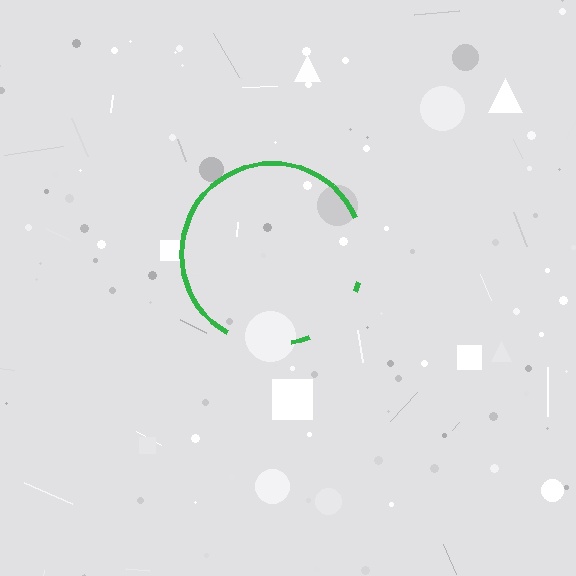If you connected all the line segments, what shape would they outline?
They would outline a circle.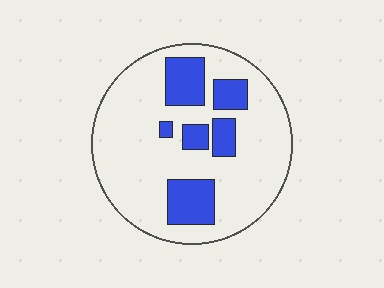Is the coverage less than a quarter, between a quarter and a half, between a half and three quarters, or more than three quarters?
Less than a quarter.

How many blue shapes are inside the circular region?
6.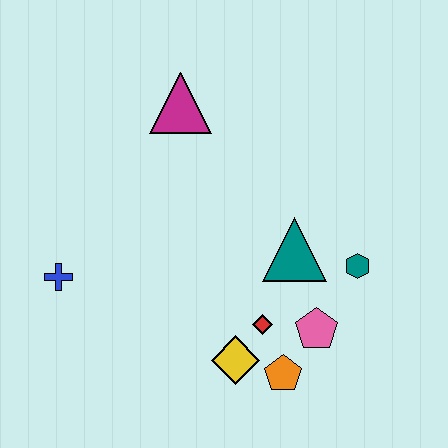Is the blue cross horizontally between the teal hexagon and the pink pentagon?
No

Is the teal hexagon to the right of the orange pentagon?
Yes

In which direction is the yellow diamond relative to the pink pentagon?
The yellow diamond is to the left of the pink pentagon.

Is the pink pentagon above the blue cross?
No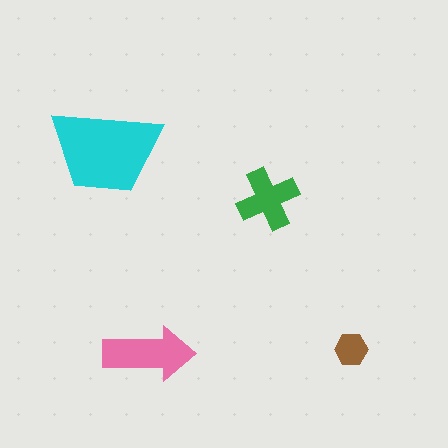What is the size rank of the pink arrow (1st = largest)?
2nd.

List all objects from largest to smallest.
The cyan trapezoid, the pink arrow, the green cross, the brown hexagon.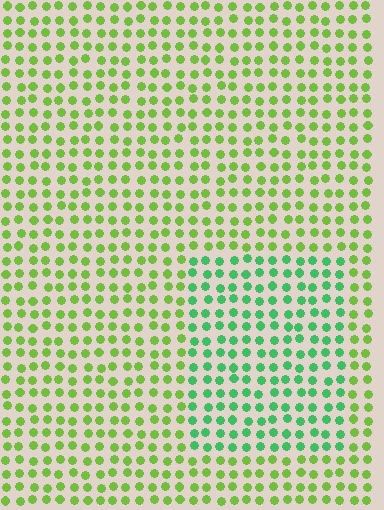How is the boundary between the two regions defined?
The boundary is defined purely by a slight shift in hue (about 41 degrees). Spacing, size, and orientation are identical on both sides.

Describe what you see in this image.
The image is filled with small lime elements in a uniform arrangement. A rectangle-shaped region is visible where the elements are tinted to a slightly different hue, forming a subtle color boundary.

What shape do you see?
I see a rectangle.